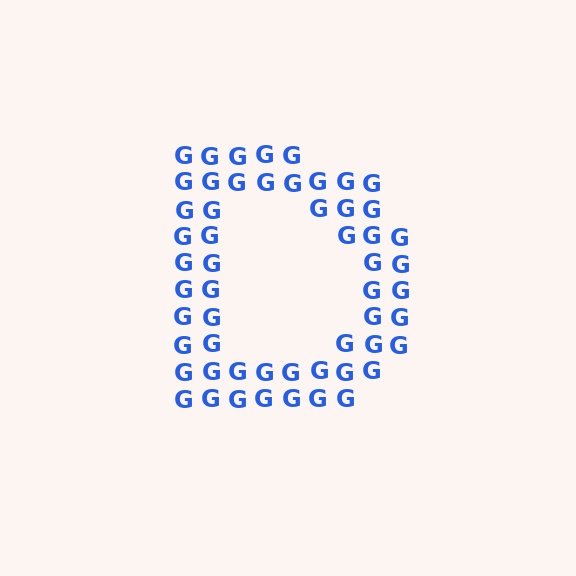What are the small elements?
The small elements are letter G's.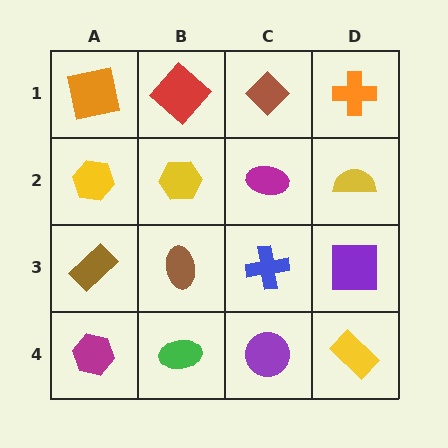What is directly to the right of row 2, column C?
A yellow semicircle.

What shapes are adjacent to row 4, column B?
A brown ellipse (row 3, column B), a magenta hexagon (row 4, column A), a purple circle (row 4, column C).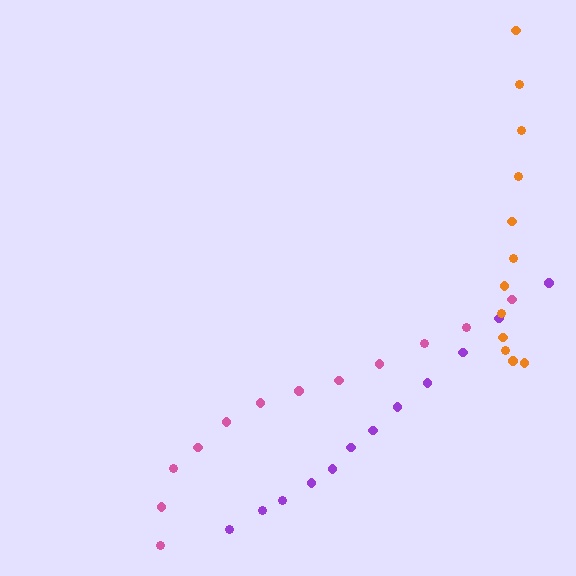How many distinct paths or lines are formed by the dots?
There are 3 distinct paths.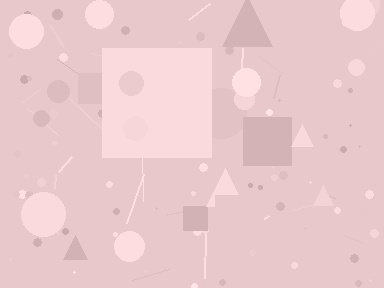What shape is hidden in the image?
A square is hidden in the image.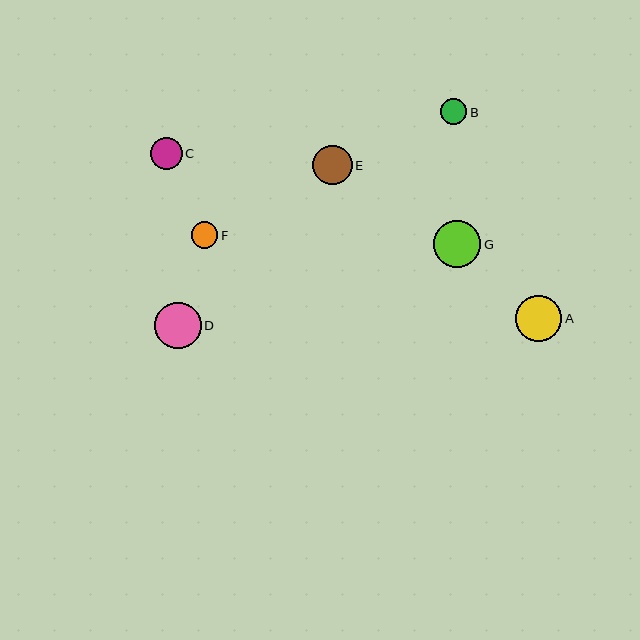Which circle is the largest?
Circle G is the largest with a size of approximately 47 pixels.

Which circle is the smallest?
Circle B is the smallest with a size of approximately 26 pixels.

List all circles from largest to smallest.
From largest to smallest: G, D, A, E, C, F, B.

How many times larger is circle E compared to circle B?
Circle E is approximately 1.5 times the size of circle B.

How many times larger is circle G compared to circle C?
Circle G is approximately 1.5 times the size of circle C.